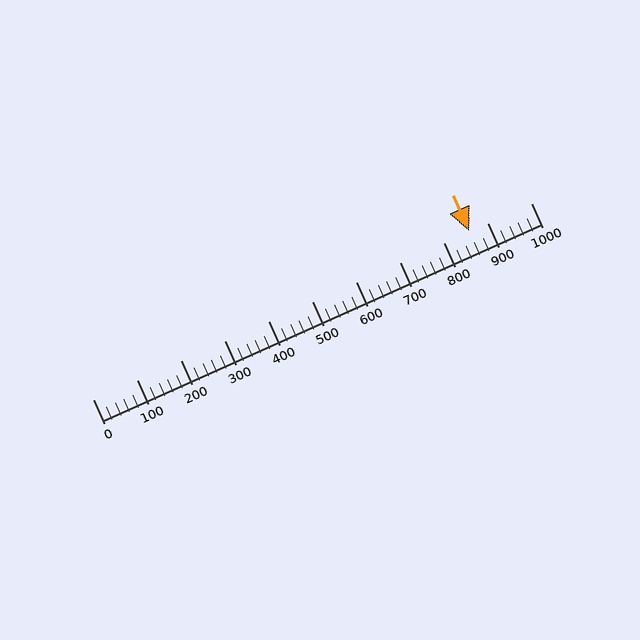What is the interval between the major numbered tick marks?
The major tick marks are spaced 100 units apart.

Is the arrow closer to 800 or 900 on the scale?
The arrow is closer to 900.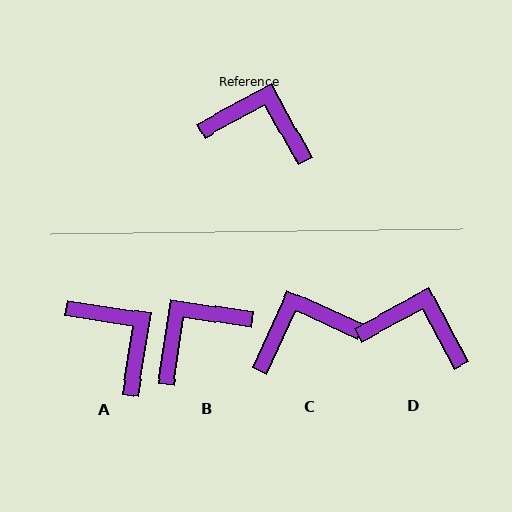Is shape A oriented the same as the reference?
No, it is off by about 37 degrees.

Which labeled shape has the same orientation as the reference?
D.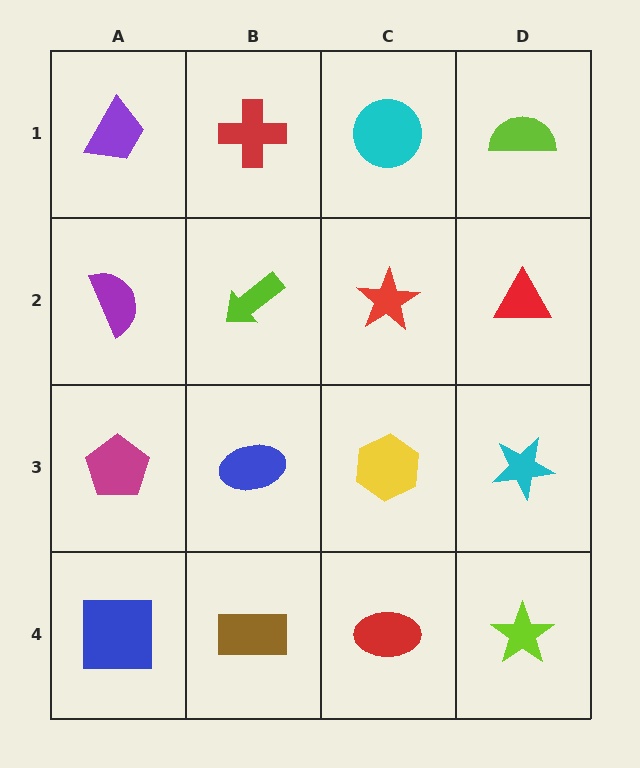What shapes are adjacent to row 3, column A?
A purple semicircle (row 2, column A), a blue square (row 4, column A), a blue ellipse (row 3, column B).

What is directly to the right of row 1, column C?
A lime semicircle.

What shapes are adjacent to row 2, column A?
A purple trapezoid (row 1, column A), a magenta pentagon (row 3, column A), a lime arrow (row 2, column B).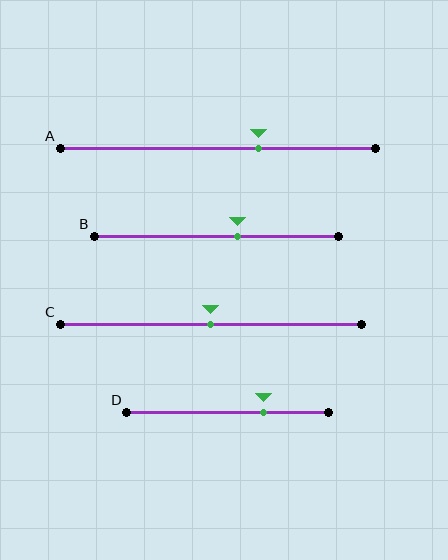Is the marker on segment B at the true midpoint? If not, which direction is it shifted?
No, the marker on segment B is shifted to the right by about 9% of the segment length.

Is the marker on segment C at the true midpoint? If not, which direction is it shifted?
Yes, the marker on segment C is at the true midpoint.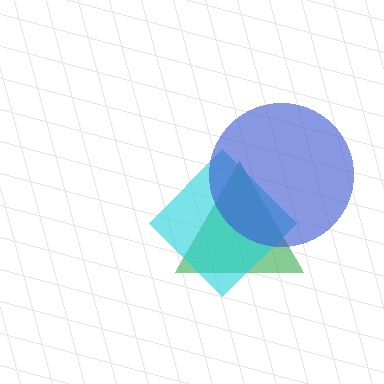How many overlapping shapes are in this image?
There are 3 overlapping shapes in the image.